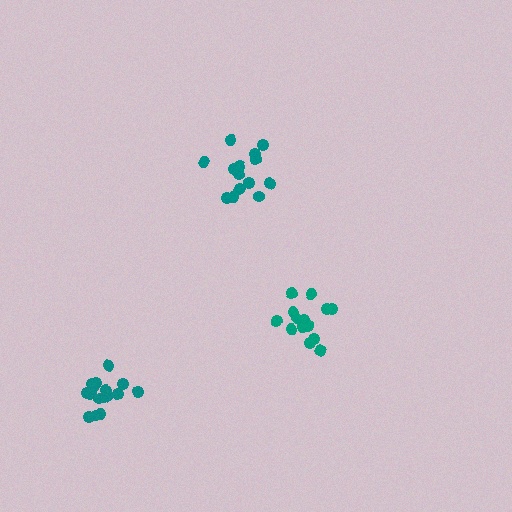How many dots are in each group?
Group 1: 14 dots, Group 2: 15 dots, Group 3: 17 dots (46 total).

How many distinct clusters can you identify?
There are 3 distinct clusters.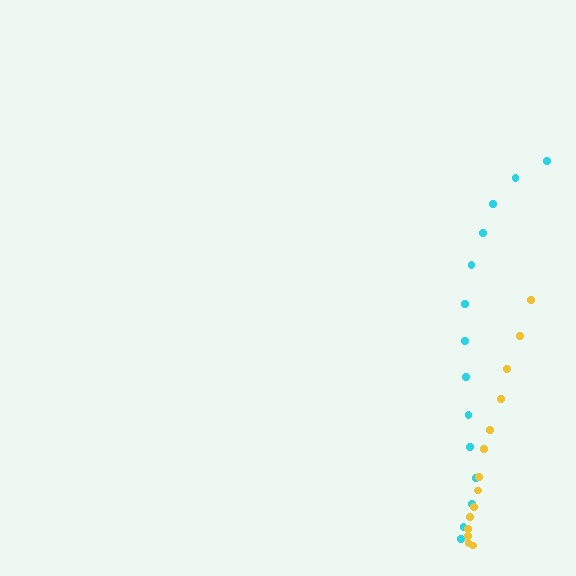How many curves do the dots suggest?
There are 2 distinct paths.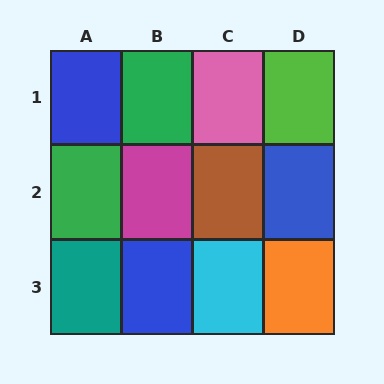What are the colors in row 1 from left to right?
Blue, green, pink, lime.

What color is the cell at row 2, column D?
Blue.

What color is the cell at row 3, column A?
Teal.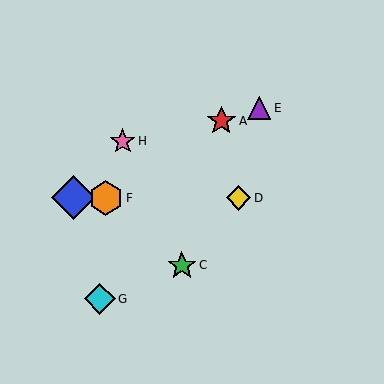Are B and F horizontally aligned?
Yes, both are at y≈198.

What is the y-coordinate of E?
Object E is at y≈108.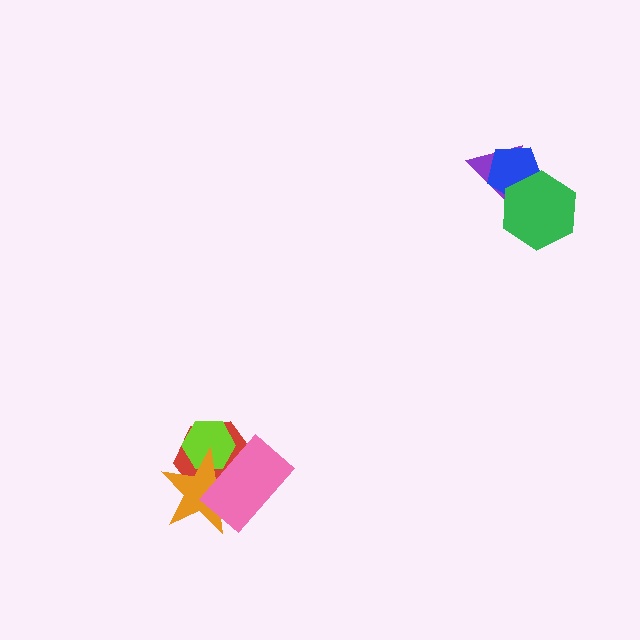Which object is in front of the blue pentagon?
The green hexagon is in front of the blue pentagon.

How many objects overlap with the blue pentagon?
2 objects overlap with the blue pentagon.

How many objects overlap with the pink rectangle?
3 objects overlap with the pink rectangle.